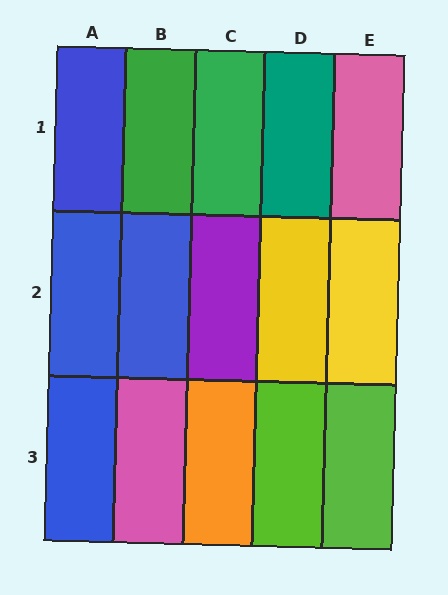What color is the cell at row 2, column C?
Purple.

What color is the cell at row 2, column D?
Yellow.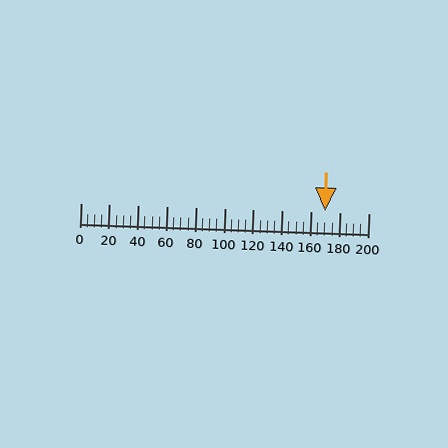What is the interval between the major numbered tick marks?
The major tick marks are spaced 20 units apart.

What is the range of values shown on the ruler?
The ruler shows values from 0 to 200.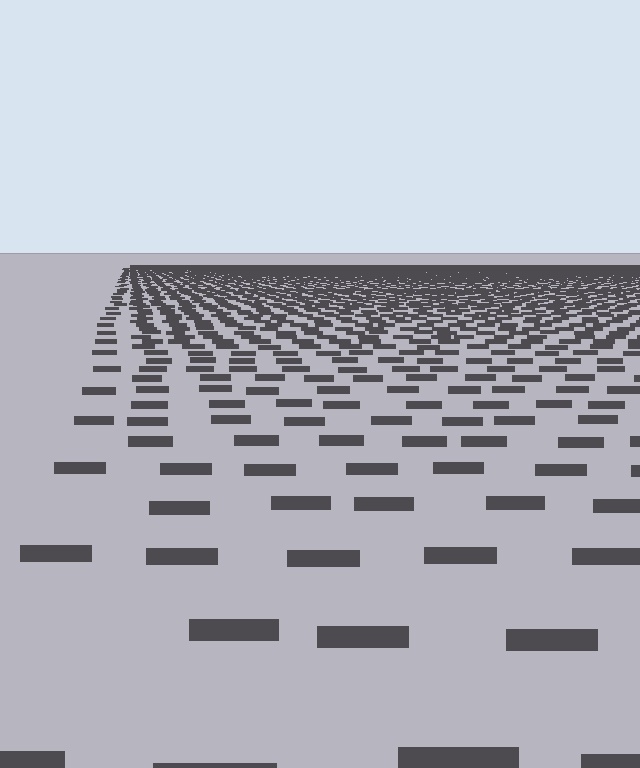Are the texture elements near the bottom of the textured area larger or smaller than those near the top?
Larger. Near the bottom, elements are closer to the viewer and appear at a bigger on-screen size.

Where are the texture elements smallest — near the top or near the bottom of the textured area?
Near the top.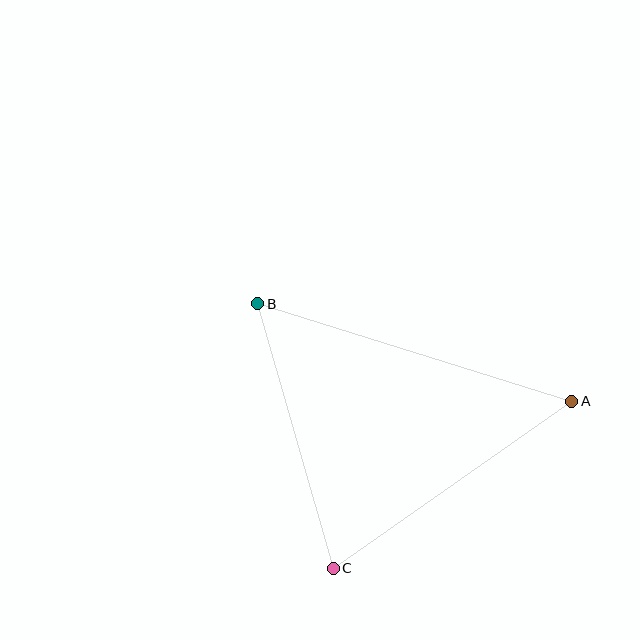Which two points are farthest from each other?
Points A and B are farthest from each other.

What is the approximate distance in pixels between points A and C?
The distance between A and C is approximately 291 pixels.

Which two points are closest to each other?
Points B and C are closest to each other.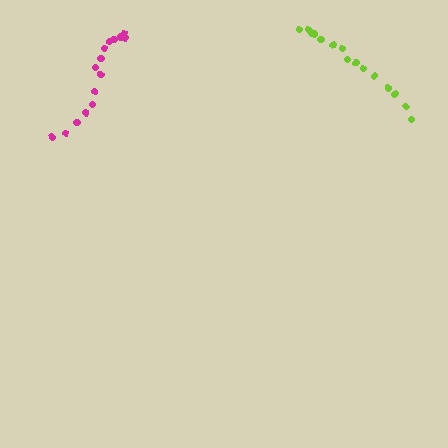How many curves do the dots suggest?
There are 2 distinct paths.